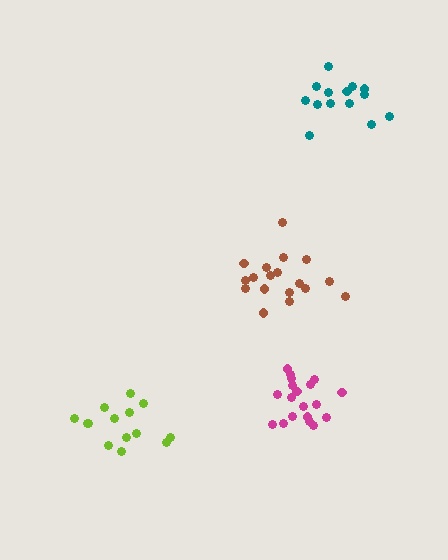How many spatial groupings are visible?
There are 4 spatial groupings.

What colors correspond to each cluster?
The clusters are colored: lime, brown, magenta, teal.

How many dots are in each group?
Group 1: 14 dots, Group 2: 18 dots, Group 3: 19 dots, Group 4: 14 dots (65 total).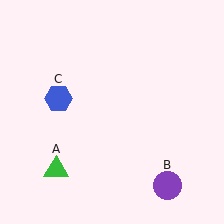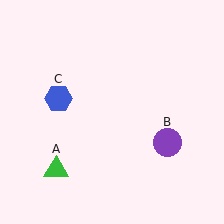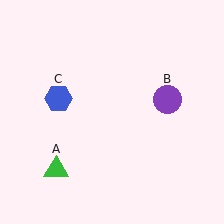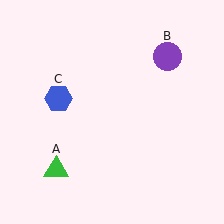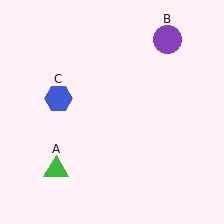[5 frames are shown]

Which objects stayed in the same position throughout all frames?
Green triangle (object A) and blue hexagon (object C) remained stationary.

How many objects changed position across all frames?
1 object changed position: purple circle (object B).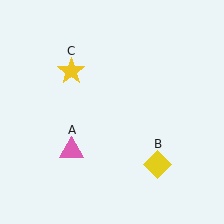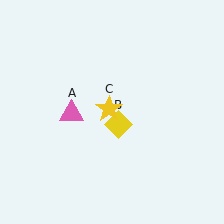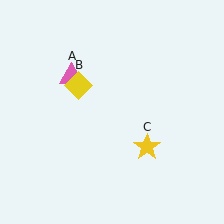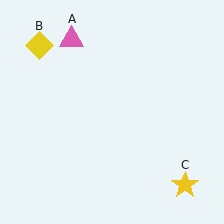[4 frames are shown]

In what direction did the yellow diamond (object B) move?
The yellow diamond (object B) moved up and to the left.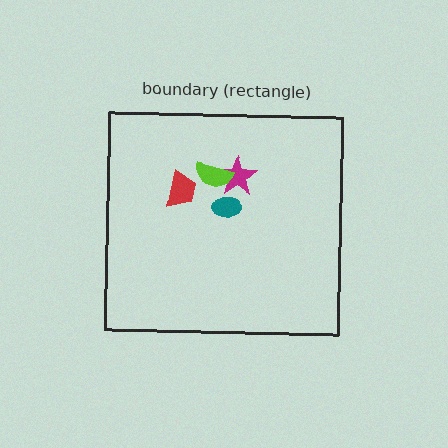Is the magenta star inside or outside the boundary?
Inside.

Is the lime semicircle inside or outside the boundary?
Inside.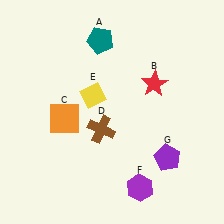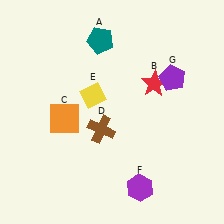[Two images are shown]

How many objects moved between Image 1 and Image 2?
1 object moved between the two images.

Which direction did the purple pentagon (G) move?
The purple pentagon (G) moved up.